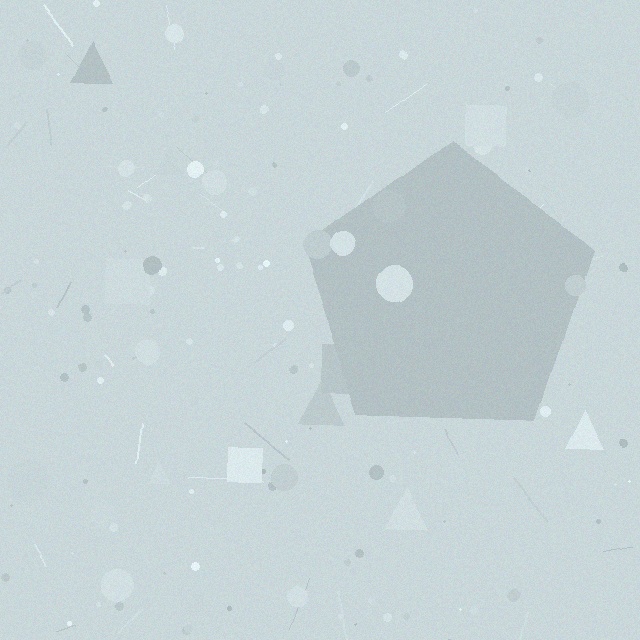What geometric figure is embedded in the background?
A pentagon is embedded in the background.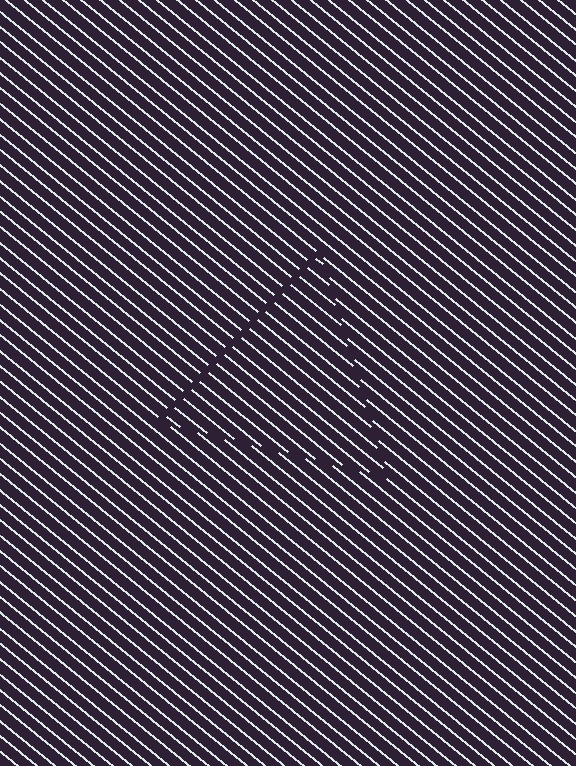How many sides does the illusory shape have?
3 sides — the line-ends trace a triangle.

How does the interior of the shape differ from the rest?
The interior of the shape contains the same grating, shifted by half a period — the contour is defined by the phase discontinuity where line-ends from the inner and outer gratings abut.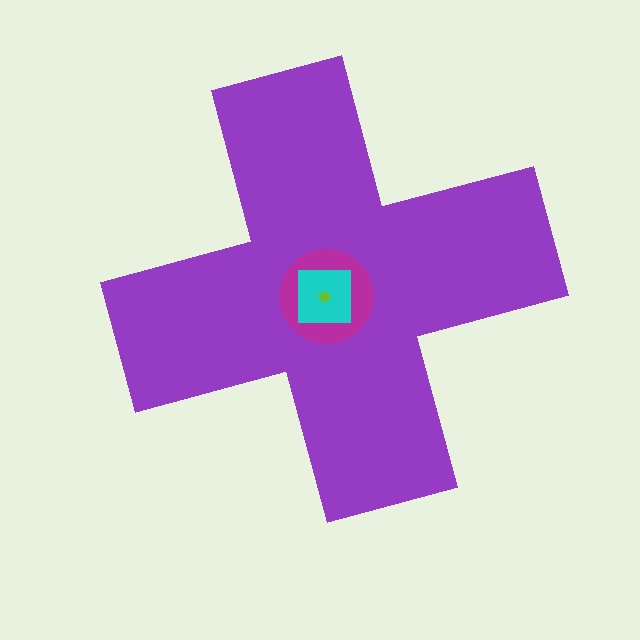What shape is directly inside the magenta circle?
The cyan square.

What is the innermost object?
The lime diamond.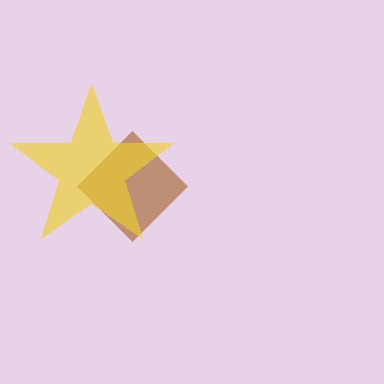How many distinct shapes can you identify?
There are 2 distinct shapes: a brown diamond, a yellow star.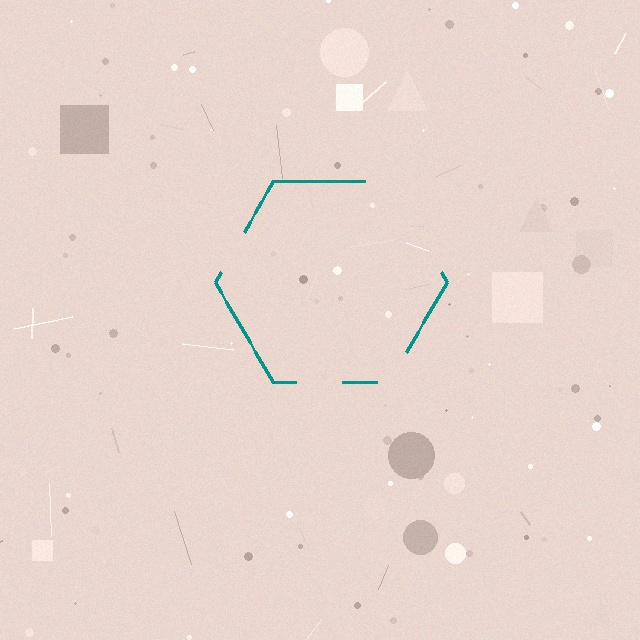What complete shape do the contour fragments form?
The contour fragments form a hexagon.